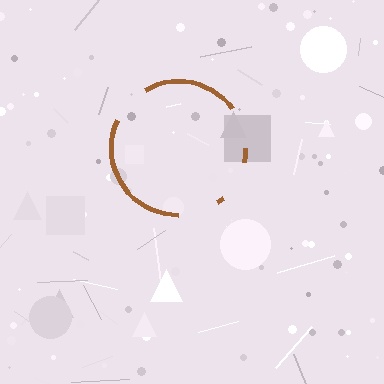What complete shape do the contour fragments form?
The contour fragments form a circle.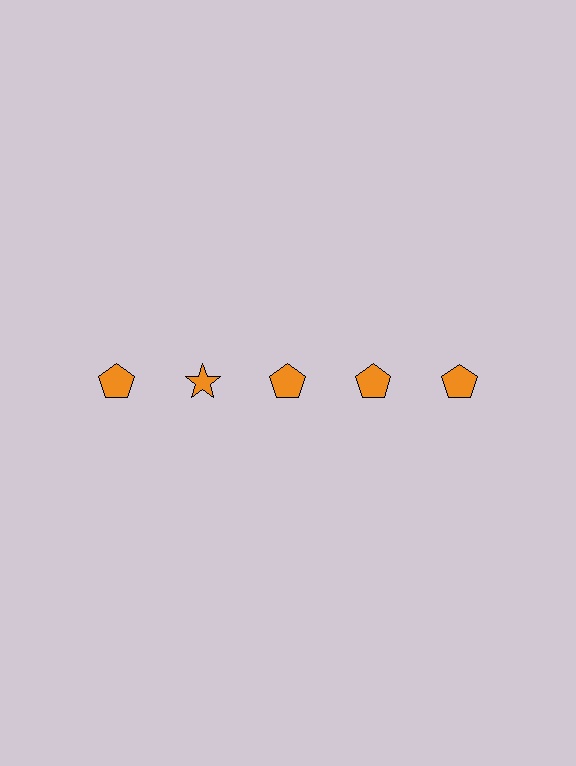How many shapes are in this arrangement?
There are 5 shapes arranged in a grid pattern.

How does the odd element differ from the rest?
It has a different shape: star instead of pentagon.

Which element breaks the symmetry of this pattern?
The orange star in the top row, second from left column breaks the symmetry. All other shapes are orange pentagons.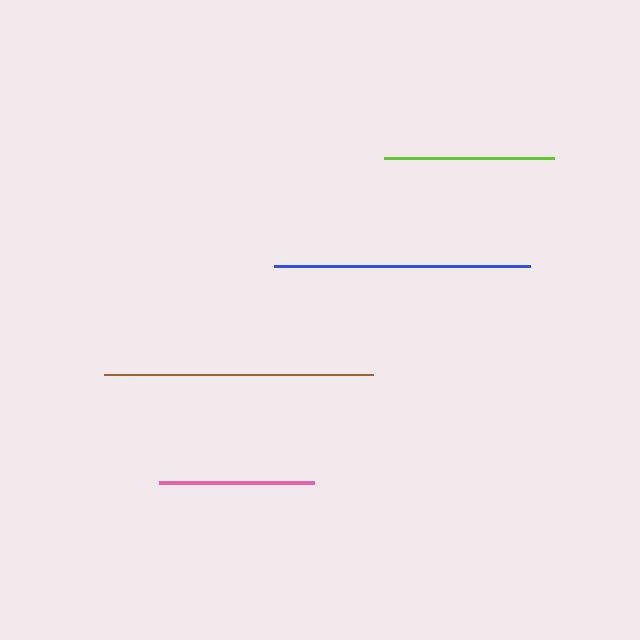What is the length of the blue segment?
The blue segment is approximately 256 pixels long.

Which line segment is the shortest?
The pink line is the shortest at approximately 156 pixels.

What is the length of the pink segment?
The pink segment is approximately 156 pixels long.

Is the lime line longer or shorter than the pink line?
The lime line is longer than the pink line.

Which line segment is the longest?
The brown line is the longest at approximately 268 pixels.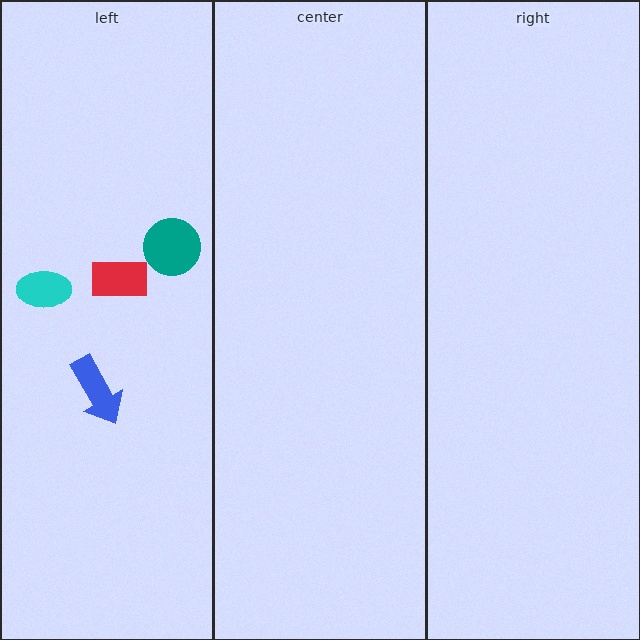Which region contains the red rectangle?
The left region.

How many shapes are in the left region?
4.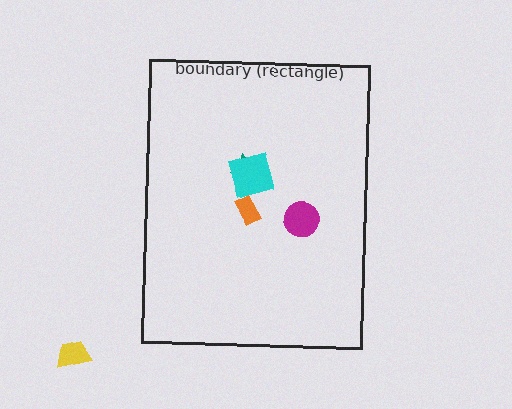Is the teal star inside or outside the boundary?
Inside.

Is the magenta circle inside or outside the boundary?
Inside.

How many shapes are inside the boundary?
4 inside, 1 outside.